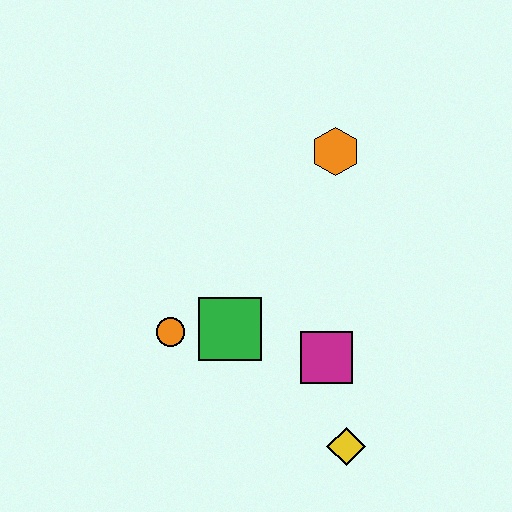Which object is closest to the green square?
The orange circle is closest to the green square.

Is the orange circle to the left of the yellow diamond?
Yes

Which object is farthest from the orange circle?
The orange hexagon is farthest from the orange circle.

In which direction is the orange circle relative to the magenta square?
The orange circle is to the left of the magenta square.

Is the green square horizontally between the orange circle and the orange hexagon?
Yes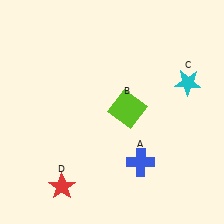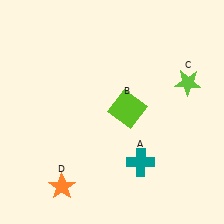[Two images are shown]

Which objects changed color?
A changed from blue to teal. C changed from cyan to lime. D changed from red to orange.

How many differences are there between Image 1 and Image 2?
There are 3 differences between the two images.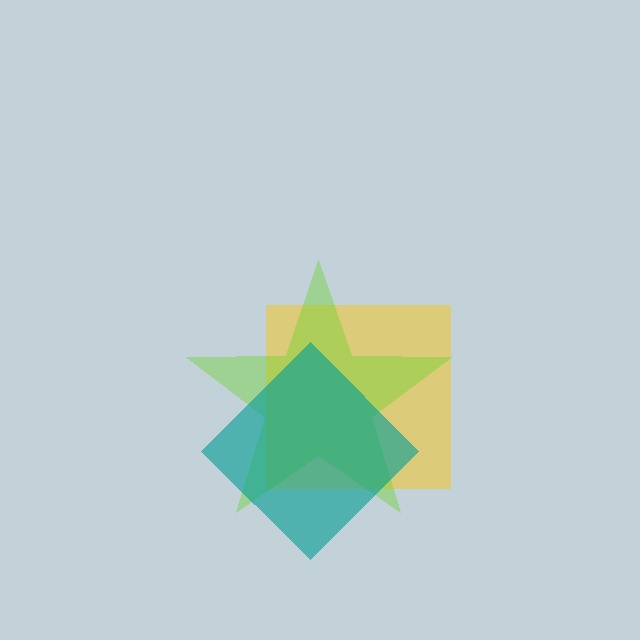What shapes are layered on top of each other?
The layered shapes are: a yellow square, a lime star, a teal diamond.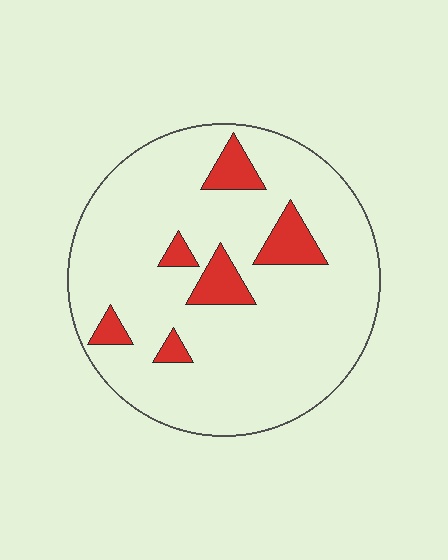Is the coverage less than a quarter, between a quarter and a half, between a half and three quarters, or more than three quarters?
Less than a quarter.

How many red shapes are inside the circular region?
6.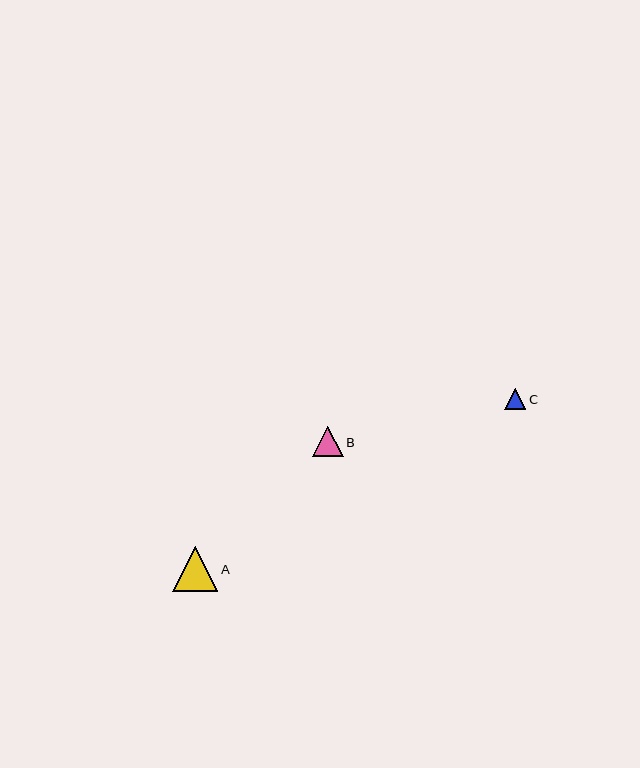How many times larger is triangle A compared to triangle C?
Triangle A is approximately 2.1 times the size of triangle C.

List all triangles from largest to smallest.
From largest to smallest: A, B, C.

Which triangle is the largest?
Triangle A is the largest with a size of approximately 45 pixels.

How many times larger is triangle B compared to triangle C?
Triangle B is approximately 1.5 times the size of triangle C.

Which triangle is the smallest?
Triangle C is the smallest with a size of approximately 21 pixels.